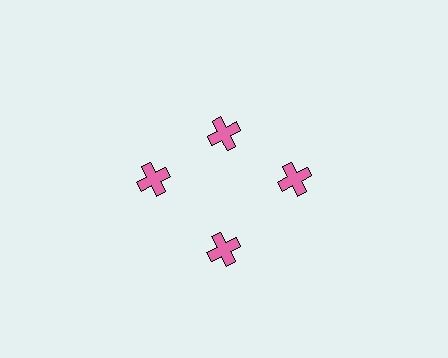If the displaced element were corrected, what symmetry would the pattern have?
It would have 4-fold rotational symmetry — the pattern would map onto itself every 90 degrees.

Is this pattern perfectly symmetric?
No. The 4 pink crosses are arranged in a ring, but one element near the 12 o'clock position is pulled inward toward the center, breaking the 4-fold rotational symmetry.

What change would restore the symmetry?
The symmetry would be restored by moving it outward, back onto the ring so that all 4 crosses sit at equal angles and equal distance from the center.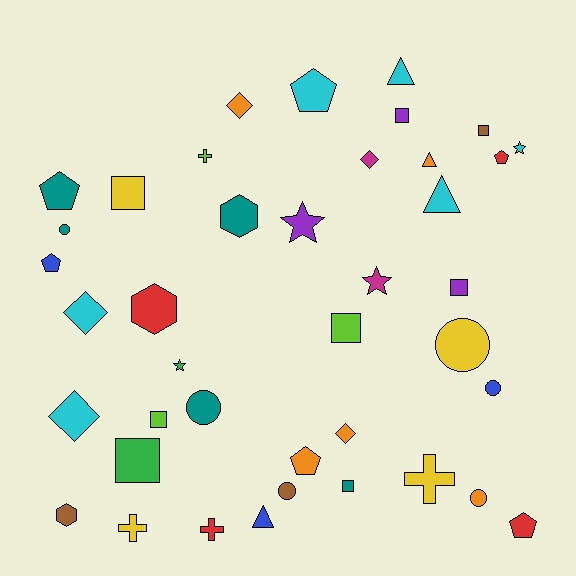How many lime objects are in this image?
There are 3 lime objects.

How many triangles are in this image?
There are 4 triangles.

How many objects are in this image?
There are 40 objects.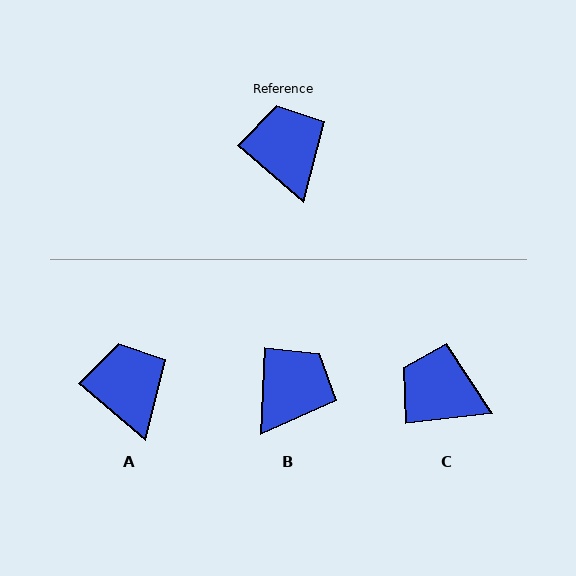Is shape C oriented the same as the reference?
No, it is off by about 47 degrees.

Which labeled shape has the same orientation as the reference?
A.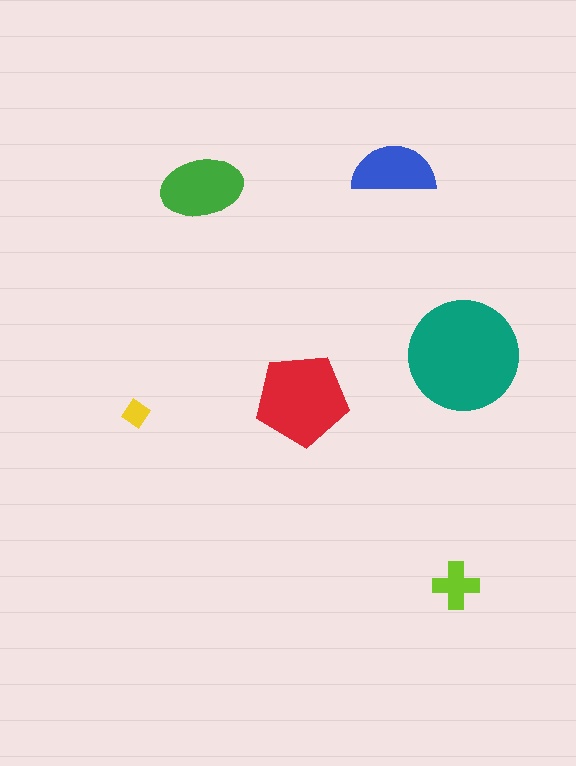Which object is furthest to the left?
The yellow diamond is leftmost.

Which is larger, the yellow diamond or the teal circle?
The teal circle.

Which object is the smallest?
The yellow diamond.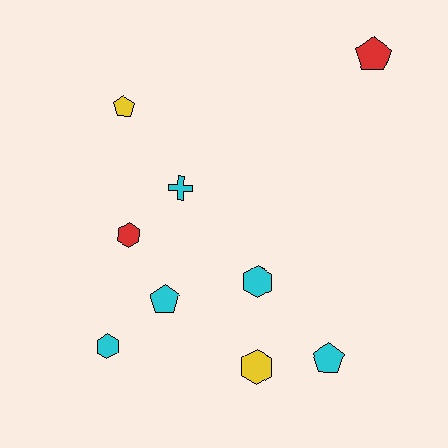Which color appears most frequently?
Cyan, with 5 objects.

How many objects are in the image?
There are 9 objects.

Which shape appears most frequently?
Hexagon, with 4 objects.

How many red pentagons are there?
There is 1 red pentagon.